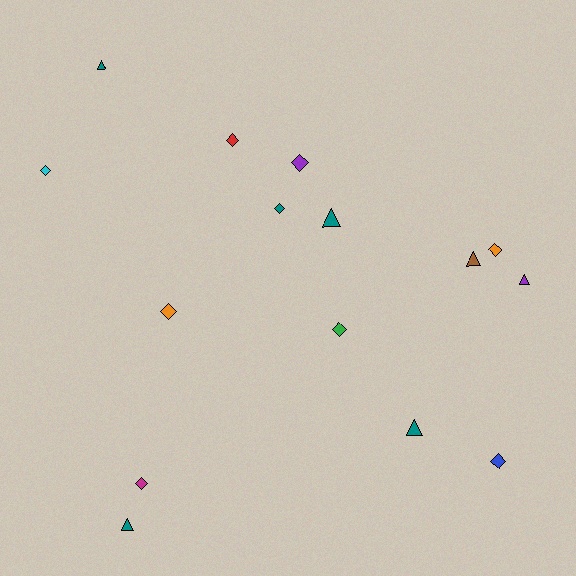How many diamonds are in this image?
There are 9 diamonds.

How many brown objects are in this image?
There is 1 brown object.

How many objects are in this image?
There are 15 objects.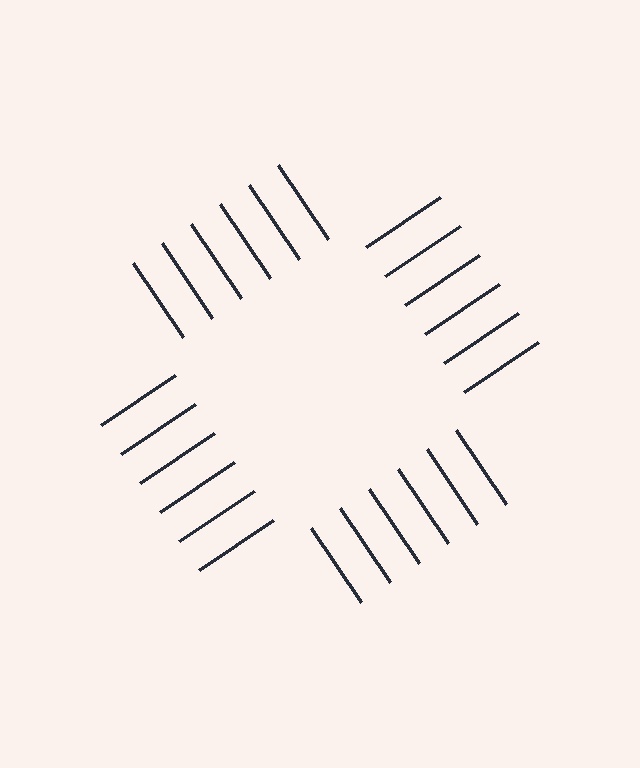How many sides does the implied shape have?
4 sides — the line-ends trace a square.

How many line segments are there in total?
24 — 6 along each of the 4 edges.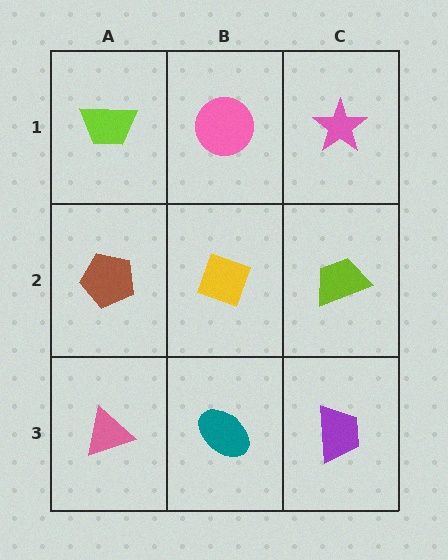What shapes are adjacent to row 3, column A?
A brown pentagon (row 2, column A), a teal ellipse (row 3, column B).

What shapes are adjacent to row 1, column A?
A brown pentagon (row 2, column A), a pink circle (row 1, column B).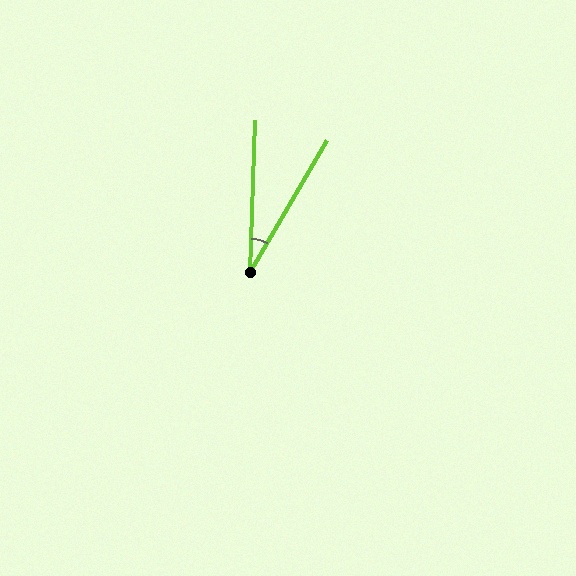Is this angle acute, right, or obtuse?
It is acute.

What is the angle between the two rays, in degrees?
Approximately 28 degrees.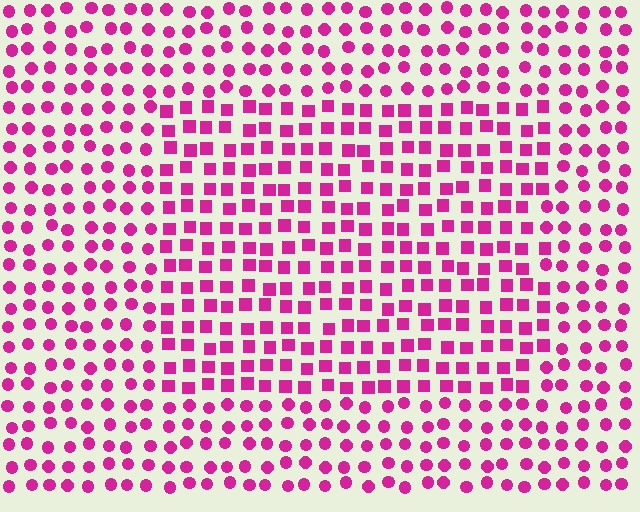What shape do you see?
I see a rectangle.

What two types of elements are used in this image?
The image uses squares inside the rectangle region and circles outside it.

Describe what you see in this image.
The image is filled with small magenta elements arranged in a uniform grid. A rectangle-shaped region contains squares, while the surrounding area contains circles. The boundary is defined purely by the change in element shape.